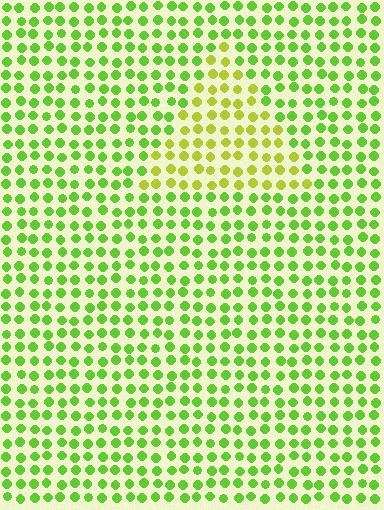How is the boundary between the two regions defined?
The boundary is defined purely by a slight shift in hue (about 33 degrees). Spacing, size, and orientation are identical on both sides.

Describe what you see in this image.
The image is filled with small lime elements in a uniform arrangement. A triangle-shaped region is visible where the elements are tinted to a slightly different hue, forming a subtle color boundary.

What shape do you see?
I see a triangle.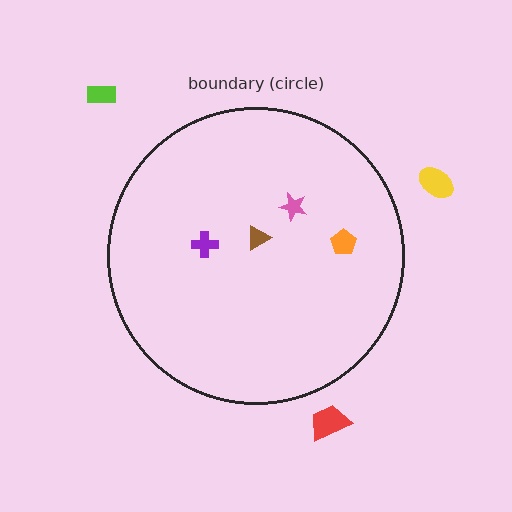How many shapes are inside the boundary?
4 inside, 3 outside.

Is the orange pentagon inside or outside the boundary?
Inside.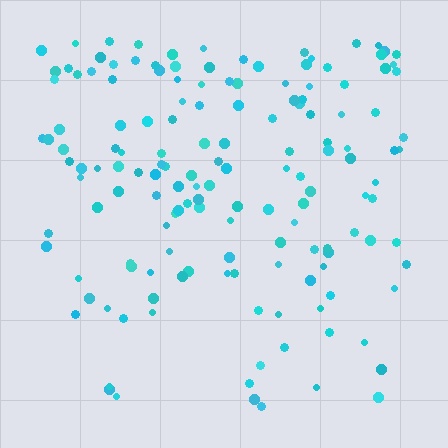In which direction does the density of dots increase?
From bottom to top, with the top side densest.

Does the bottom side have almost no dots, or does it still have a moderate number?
Still a moderate number, just noticeably fewer than the top.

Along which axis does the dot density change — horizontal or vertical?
Vertical.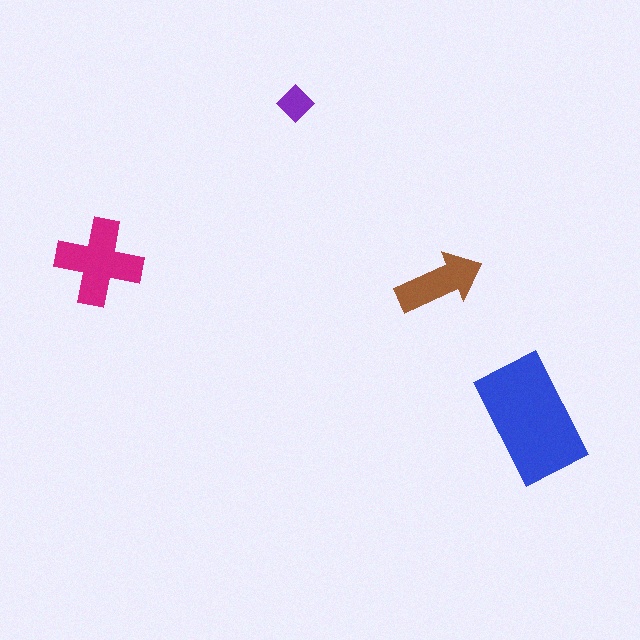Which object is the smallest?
The purple diamond.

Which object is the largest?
The blue rectangle.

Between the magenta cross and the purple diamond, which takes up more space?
The magenta cross.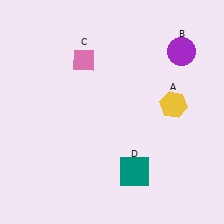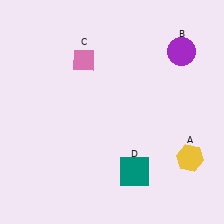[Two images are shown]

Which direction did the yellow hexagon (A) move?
The yellow hexagon (A) moved down.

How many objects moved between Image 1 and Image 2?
1 object moved between the two images.